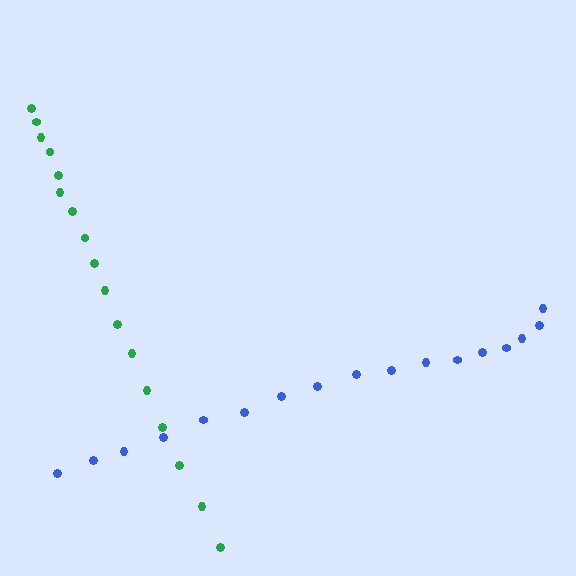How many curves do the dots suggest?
There are 2 distinct paths.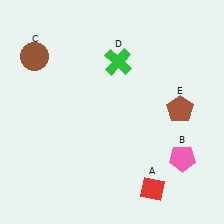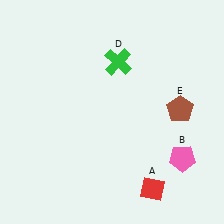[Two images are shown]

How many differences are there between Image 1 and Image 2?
There is 1 difference between the two images.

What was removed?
The brown circle (C) was removed in Image 2.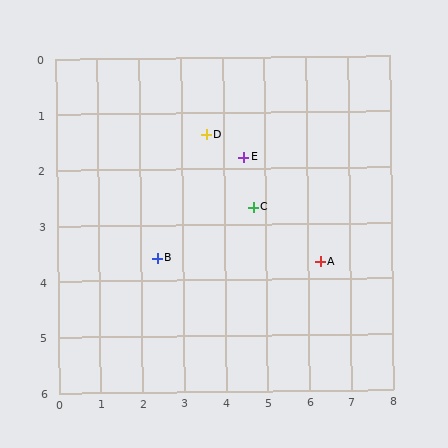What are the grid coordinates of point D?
Point D is at approximately (3.6, 1.4).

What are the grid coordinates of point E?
Point E is at approximately (4.5, 1.8).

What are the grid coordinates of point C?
Point C is at approximately (4.7, 2.7).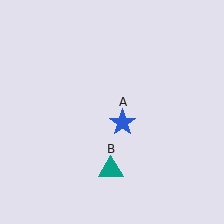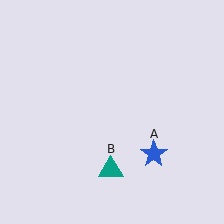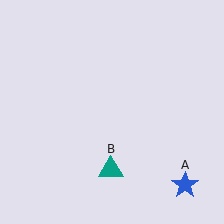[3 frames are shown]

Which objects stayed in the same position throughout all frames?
Teal triangle (object B) remained stationary.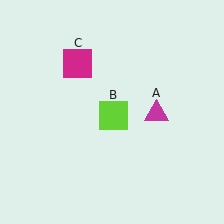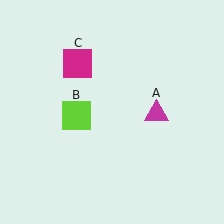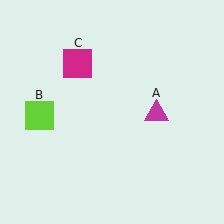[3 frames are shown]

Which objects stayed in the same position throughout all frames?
Magenta triangle (object A) and magenta square (object C) remained stationary.